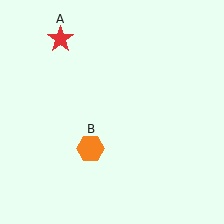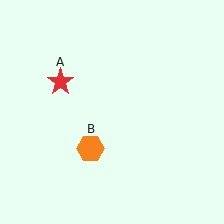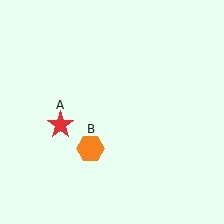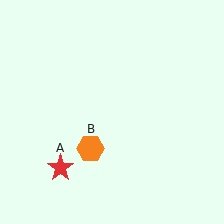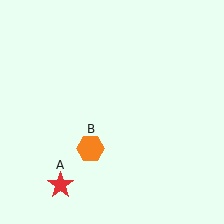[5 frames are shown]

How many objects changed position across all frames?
1 object changed position: red star (object A).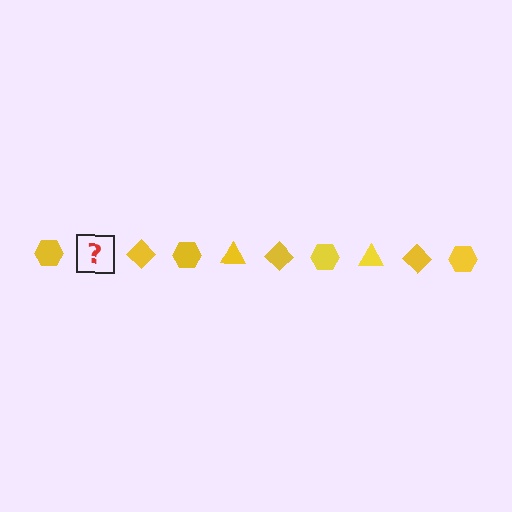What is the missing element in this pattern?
The missing element is a yellow triangle.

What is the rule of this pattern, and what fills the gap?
The rule is that the pattern cycles through hexagon, triangle, diamond shapes in yellow. The gap should be filled with a yellow triangle.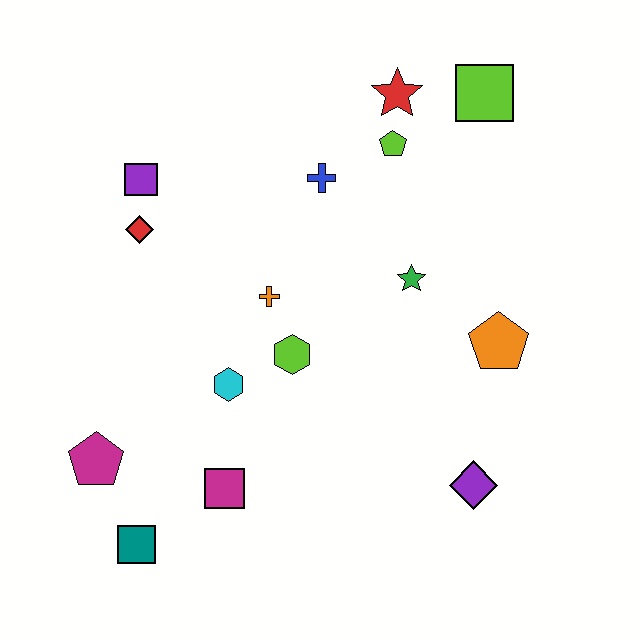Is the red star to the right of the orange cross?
Yes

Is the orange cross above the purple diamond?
Yes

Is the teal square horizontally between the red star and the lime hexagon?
No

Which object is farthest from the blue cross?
The teal square is farthest from the blue cross.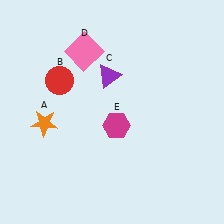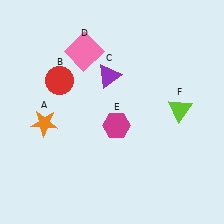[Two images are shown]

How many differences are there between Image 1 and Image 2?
There is 1 difference between the two images.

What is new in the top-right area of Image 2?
A lime triangle (F) was added in the top-right area of Image 2.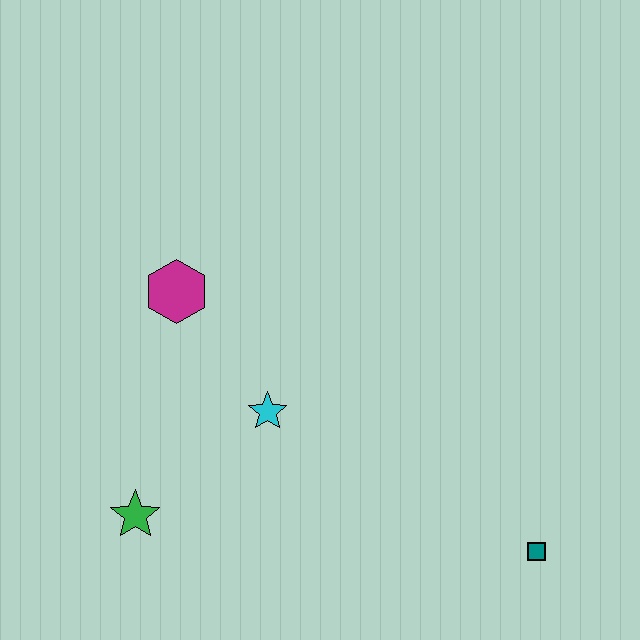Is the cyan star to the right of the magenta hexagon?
Yes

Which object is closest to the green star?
The cyan star is closest to the green star.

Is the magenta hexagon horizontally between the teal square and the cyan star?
No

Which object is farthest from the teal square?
The magenta hexagon is farthest from the teal square.